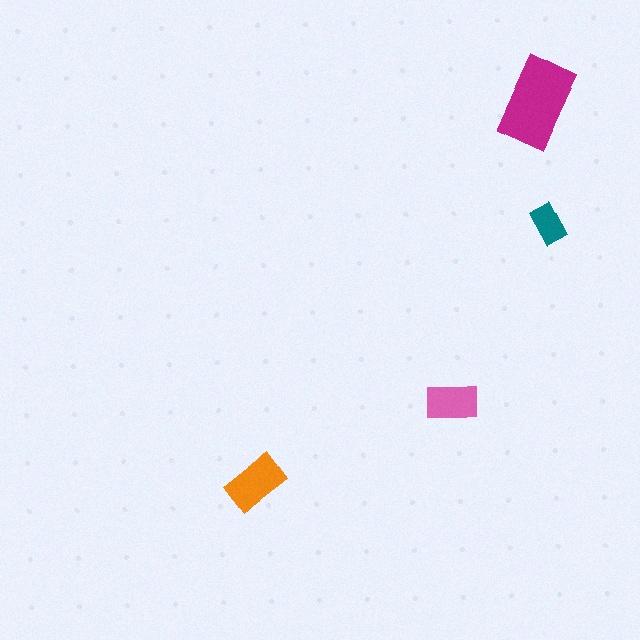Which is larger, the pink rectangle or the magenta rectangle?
The magenta one.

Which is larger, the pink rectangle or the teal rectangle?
The pink one.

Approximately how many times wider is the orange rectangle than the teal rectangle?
About 1.5 times wider.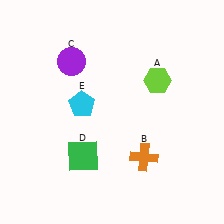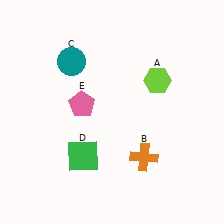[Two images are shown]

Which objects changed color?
C changed from purple to teal. E changed from cyan to pink.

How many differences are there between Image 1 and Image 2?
There are 2 differences between the two images.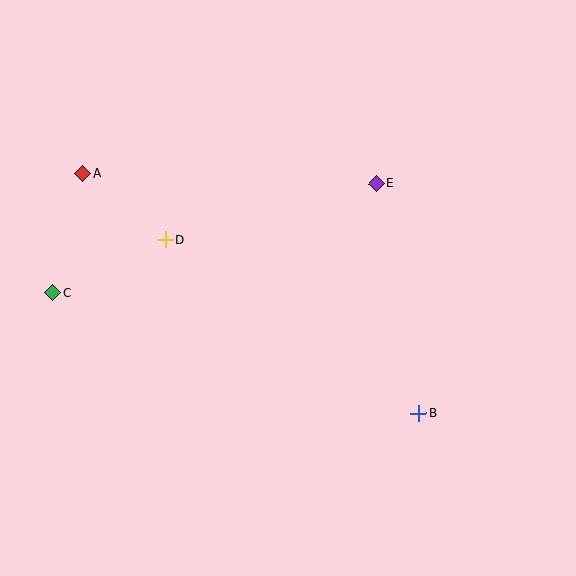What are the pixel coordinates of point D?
Point D is at (165, 240).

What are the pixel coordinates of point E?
Point E is at (376, 184).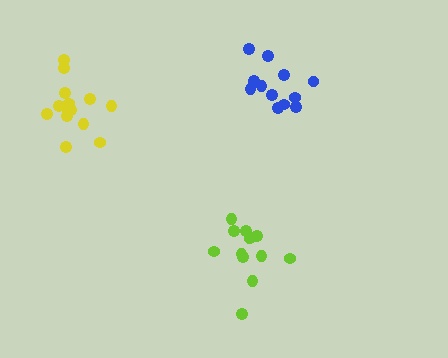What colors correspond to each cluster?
The clusters are colored: blue, lime, yellow.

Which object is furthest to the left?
The yellow cluster is leftmost.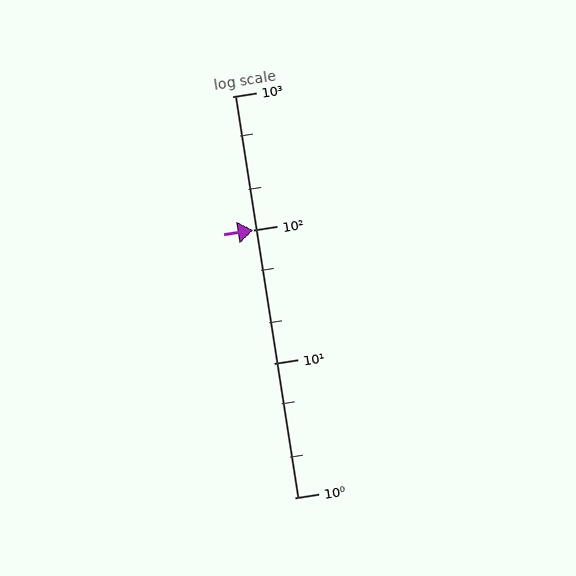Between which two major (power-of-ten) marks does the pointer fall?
The pointer is between 100 and 1000.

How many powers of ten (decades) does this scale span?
The scale spans 3 decades, from 1 to 1000.